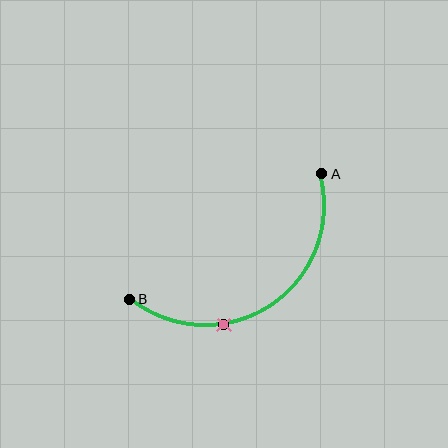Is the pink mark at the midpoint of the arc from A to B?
No. The pink mark lies on the arc but is closer to endpoint B. The arc midpoint would be at the point on the curve equidistant along the arc from both A and B.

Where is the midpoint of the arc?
The arc midpoint is the point on the curve farthest from the straight line joining A and B. It sits below that line.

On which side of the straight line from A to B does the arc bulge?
The arc bulges below the straight line connecting A and B.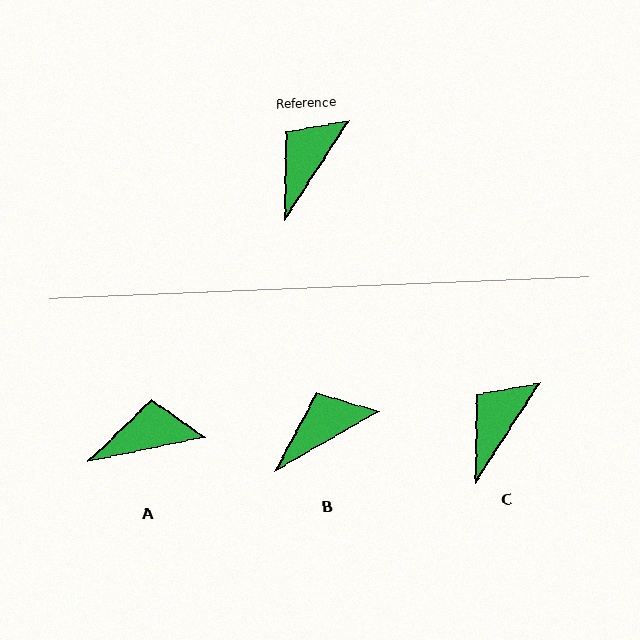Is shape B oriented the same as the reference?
No, it is off by about 27 degrees.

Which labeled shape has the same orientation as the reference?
C.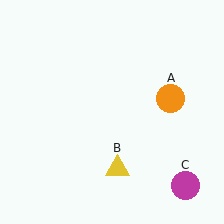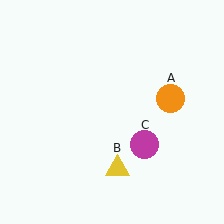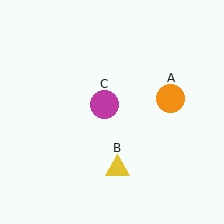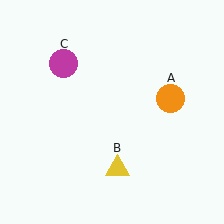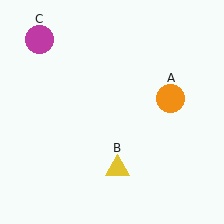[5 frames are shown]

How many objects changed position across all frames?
1 object changed position: magenta circle (object C).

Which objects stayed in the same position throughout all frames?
Orange circle (object A) and yellow triangle (object B) remained stationary.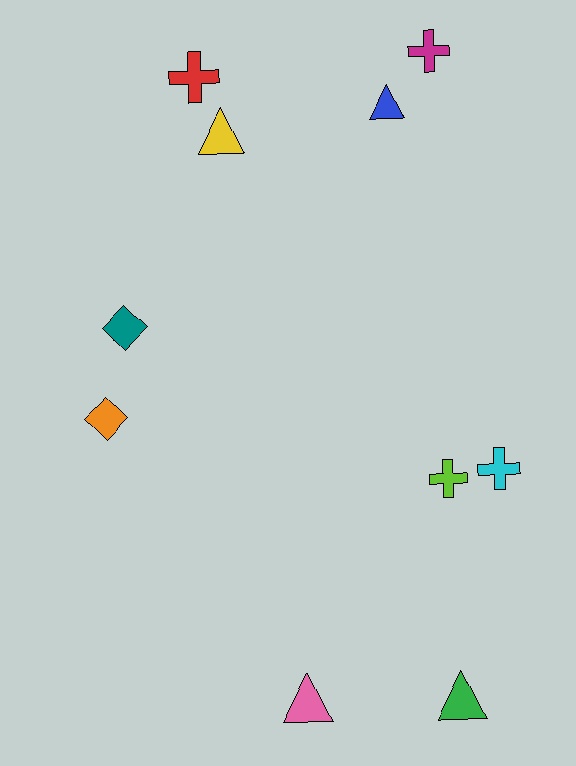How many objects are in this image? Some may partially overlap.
There are 10 objects.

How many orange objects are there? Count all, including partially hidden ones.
There is 1 orange object.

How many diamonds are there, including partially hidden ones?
There are 2 diamonds.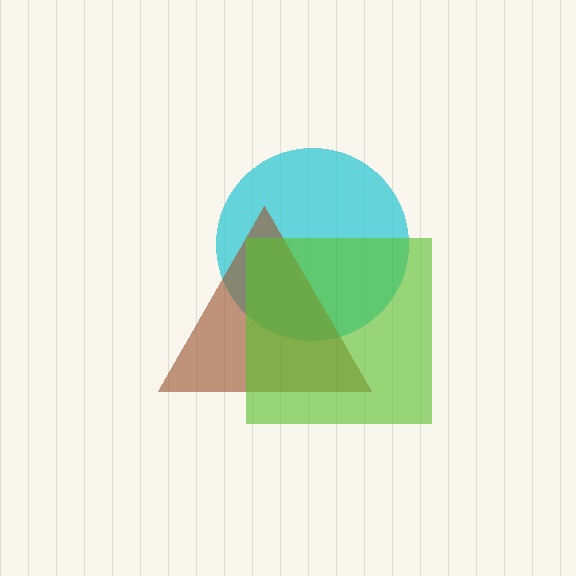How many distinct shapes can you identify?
There are 3 distinct shapes: a cyan circle, a brown triangle, a lime square.